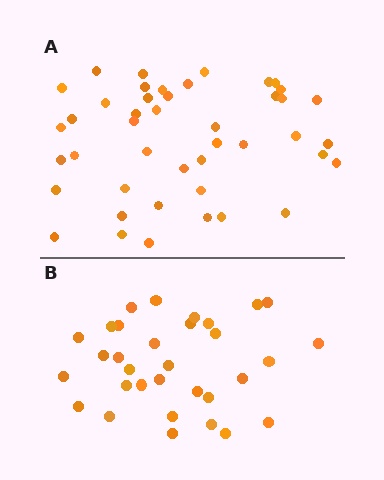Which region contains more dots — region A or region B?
Region A (the top region) has more dots.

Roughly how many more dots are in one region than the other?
Region A has roughly 12 or so more dots than region B.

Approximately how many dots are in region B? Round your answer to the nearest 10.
About 30 dots. (The exact count is 32, which rounds to 30.)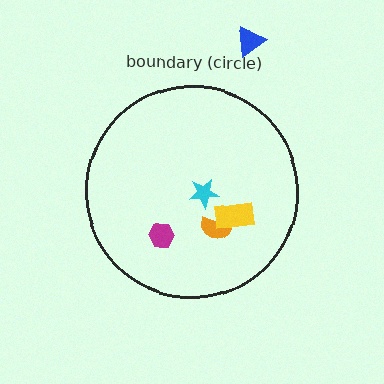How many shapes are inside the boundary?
4 inside, 1 outside.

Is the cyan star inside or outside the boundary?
Inside.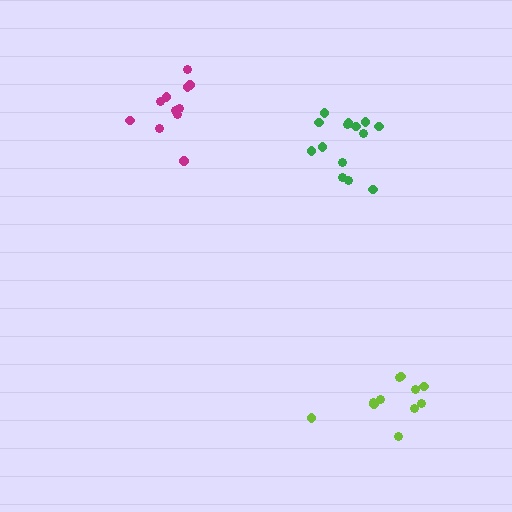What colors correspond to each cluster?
The clusters are colored: green, magenta, lime.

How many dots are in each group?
Group 1: 14 dots, Group 2: 11 dots, Group 3: 11 dots (36 total).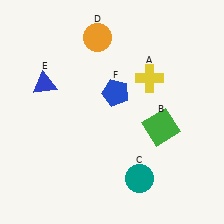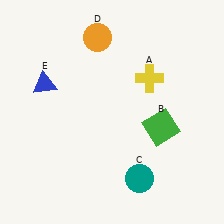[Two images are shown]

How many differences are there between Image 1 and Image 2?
There is 1 difference between the two images.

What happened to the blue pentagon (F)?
The blue pentagon (F) was removed in Image 2. It was in the top-right area of Image 1.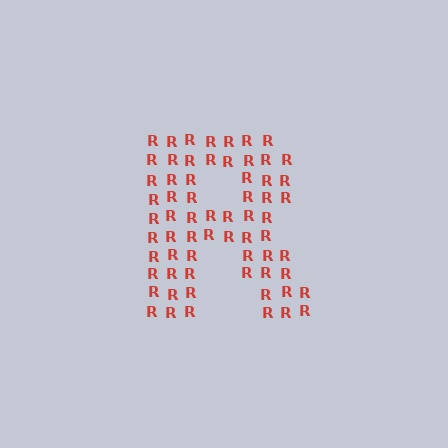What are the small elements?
The small elements are letter R's.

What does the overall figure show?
The overall figure shows the letter R.